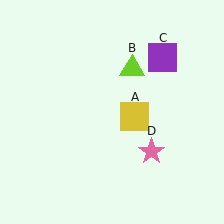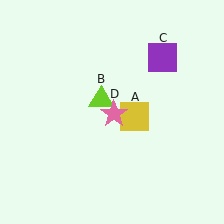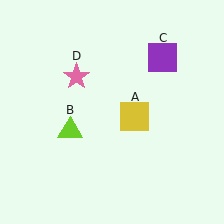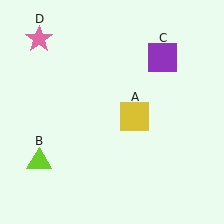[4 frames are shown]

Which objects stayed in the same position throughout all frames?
Yellow square (object A) and purple square (object C) remained stationary.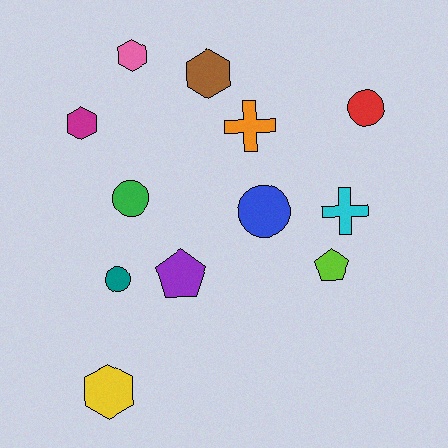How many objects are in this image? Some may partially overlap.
There are 12 objects.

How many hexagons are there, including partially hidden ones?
There are 4 hexagons.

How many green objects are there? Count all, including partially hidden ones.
There is 1 green object.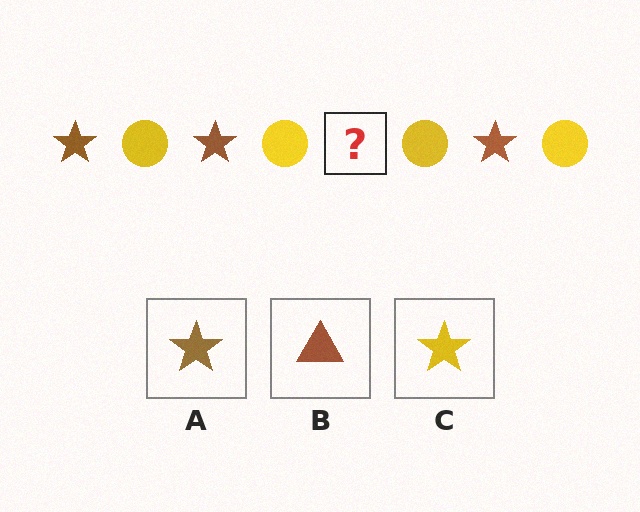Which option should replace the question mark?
Option A.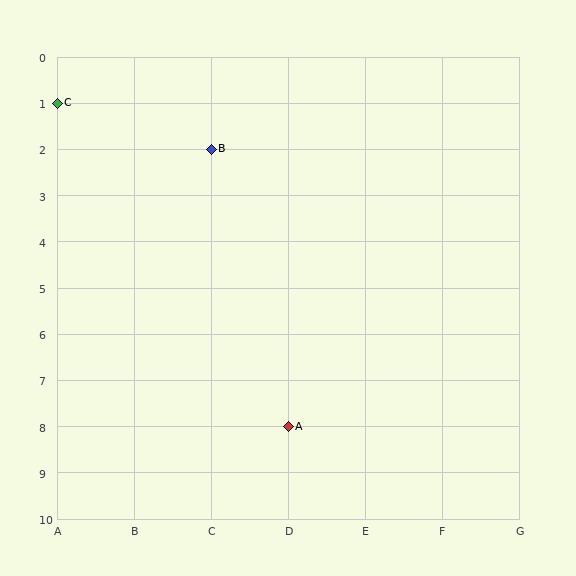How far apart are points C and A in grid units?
Points C and A are 3 columns and 7 rows apart (about 7.6 grid units diagonally).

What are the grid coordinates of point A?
Point A is at grid coordinates (D, 8).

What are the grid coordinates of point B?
Point B is at grid coordinates (C, 2).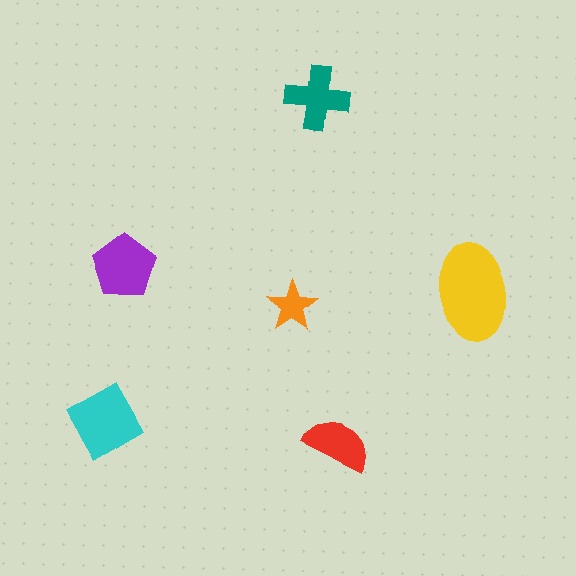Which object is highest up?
The teal cross is topmost.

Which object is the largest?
The yellow ellipse.